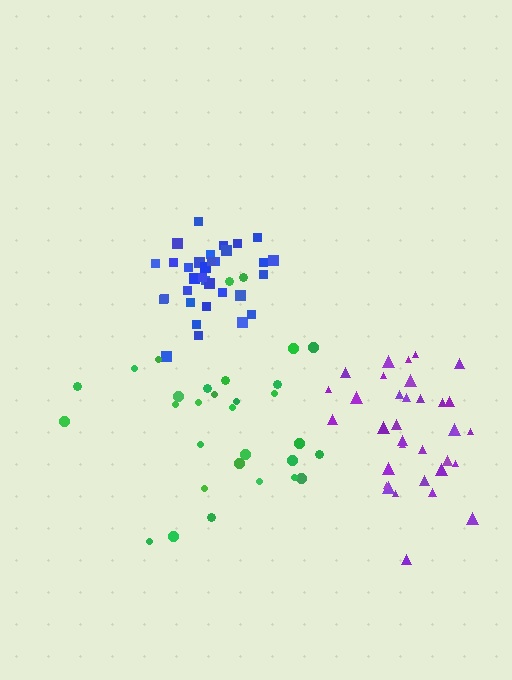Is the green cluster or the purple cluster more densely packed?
Purple.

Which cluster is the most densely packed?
Blue.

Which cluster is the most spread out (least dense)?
Green.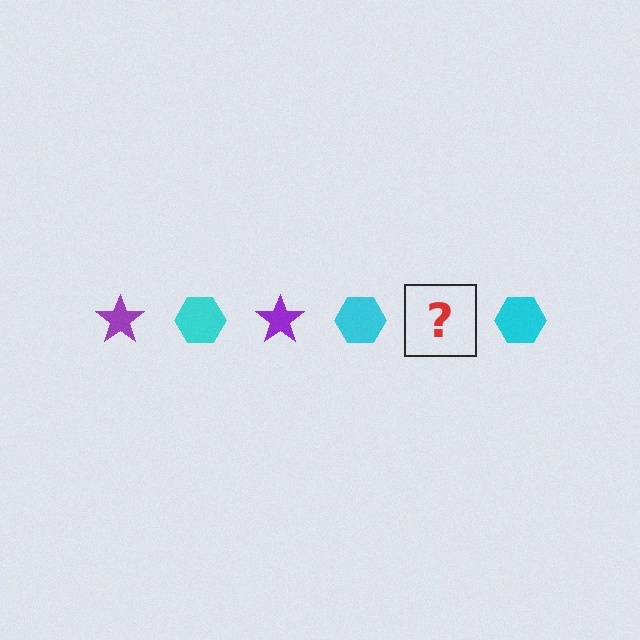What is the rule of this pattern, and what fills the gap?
The rule is that the pattern alternates between purple star and cyan hexagon. The gap should be filled with a purple star.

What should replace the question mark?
The question mark should be replaced with a purple star.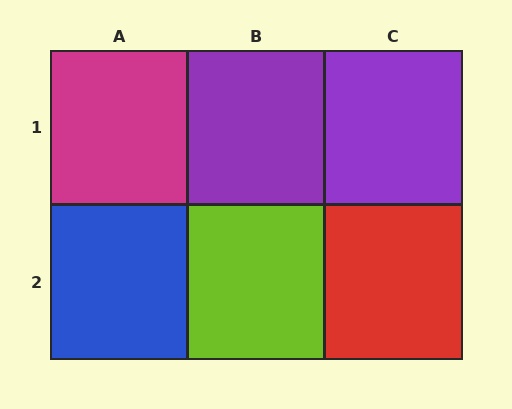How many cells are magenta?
1 cell is magenta.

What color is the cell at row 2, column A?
Blue.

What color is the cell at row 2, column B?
Lime.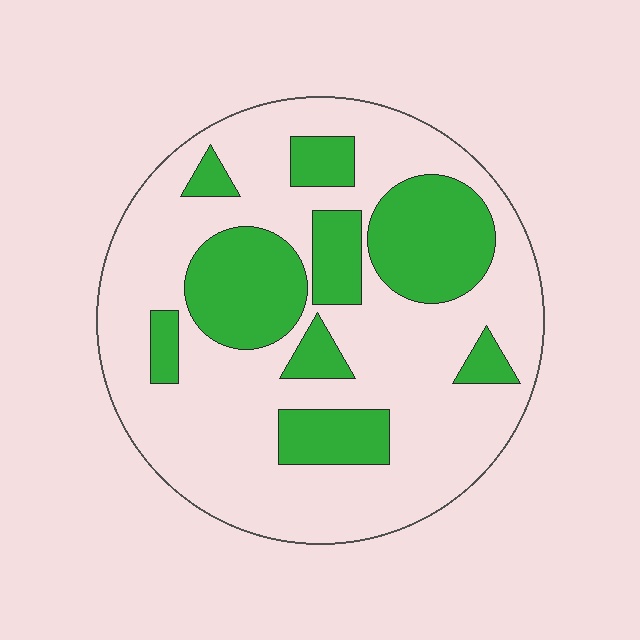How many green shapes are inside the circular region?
9.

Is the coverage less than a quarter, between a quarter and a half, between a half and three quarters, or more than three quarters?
Between a quarter and a half.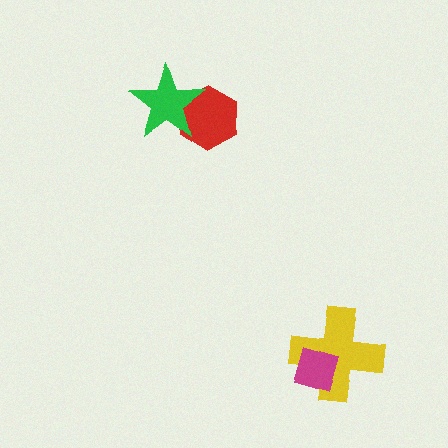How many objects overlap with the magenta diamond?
1 object overlaps with the magenta diamond.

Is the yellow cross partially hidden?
Yes, it is partially covered by another shape.